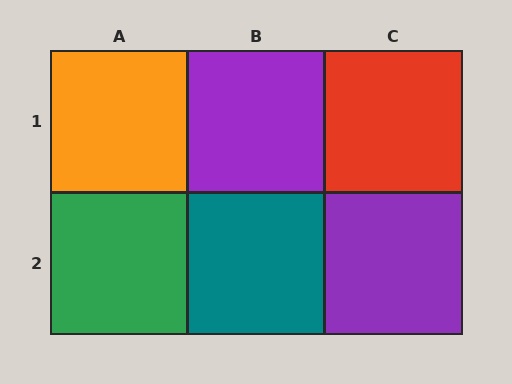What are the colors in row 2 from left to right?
Green, teal, purple.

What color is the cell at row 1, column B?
Purple.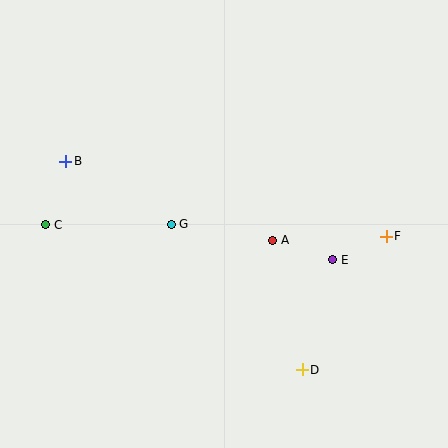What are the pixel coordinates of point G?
Point G is at (171, 224).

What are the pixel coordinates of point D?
Point D is at (302, 370).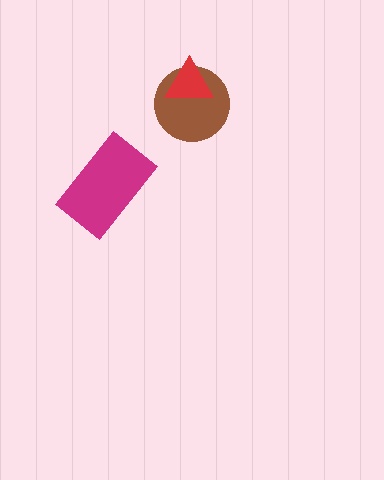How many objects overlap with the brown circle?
1 object overlaps with the brown circle.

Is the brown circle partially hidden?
Yes, it is partially covered by another shape.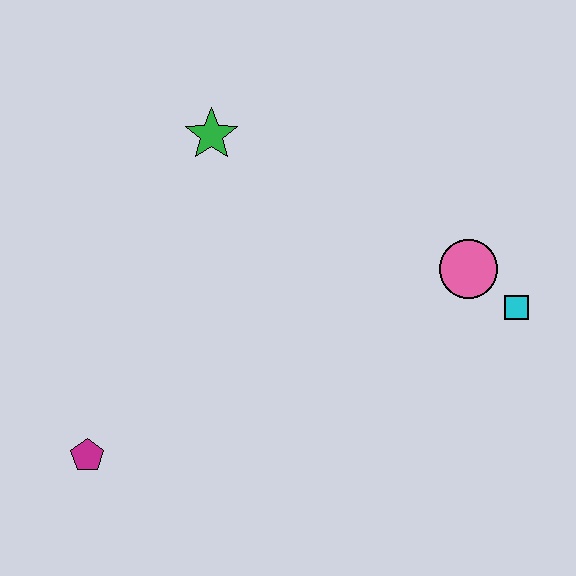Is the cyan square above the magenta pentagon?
Yes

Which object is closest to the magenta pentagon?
The green star is closest to the magenta pentagon.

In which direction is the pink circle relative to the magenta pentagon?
The pink circle is to the right of the magenta pentagon.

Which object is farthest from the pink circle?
The magenta pentagon is farthest from the pink circle.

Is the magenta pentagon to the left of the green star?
Yes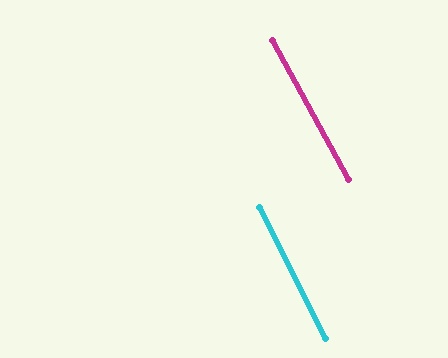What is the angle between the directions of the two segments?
Approximately 2 degrees.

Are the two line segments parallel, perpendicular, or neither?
Parallel — their directions differ by only 1.8°.